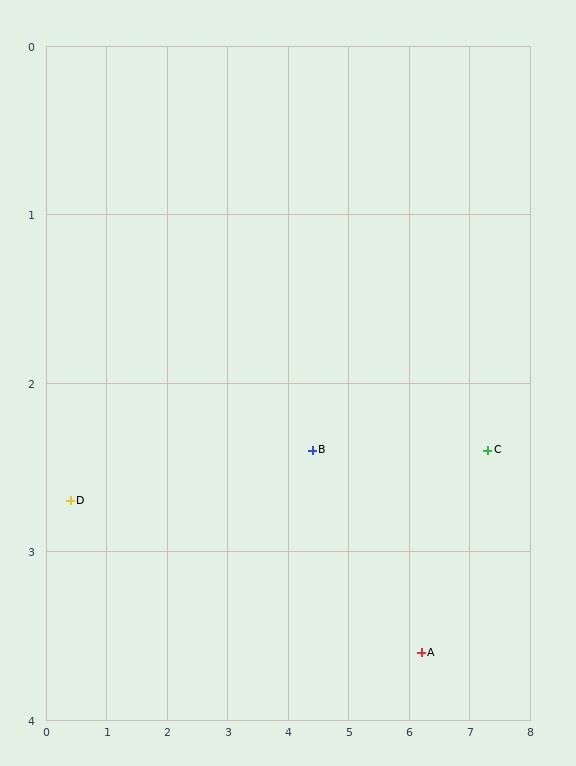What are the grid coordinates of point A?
Point A is at approximately (6.2, 3.6).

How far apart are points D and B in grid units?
Points D and B are about 4.0 grid units apart.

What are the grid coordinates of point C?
Point C is at approximately (7.3, 2.4).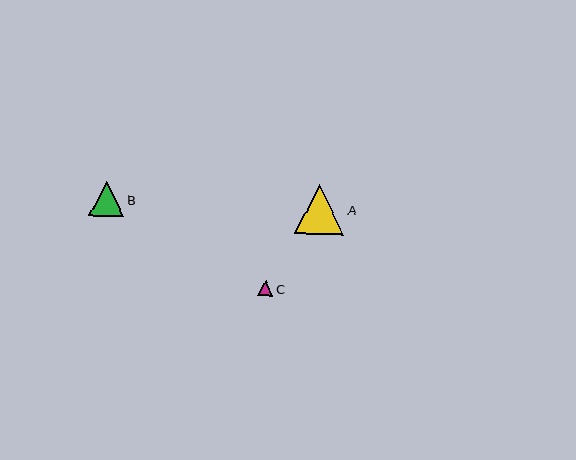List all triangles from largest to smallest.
From largest to smallest: A, B, C.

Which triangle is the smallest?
Triangle C is the smallest with a size of approximately 15 pixels.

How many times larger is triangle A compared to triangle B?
Triangle A is approximately 1.4 times the size of triangle B.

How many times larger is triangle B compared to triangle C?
Triangle B is approximately 2.3 times the size of triangle C.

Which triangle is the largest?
Triangle A is the largest with a size of approximately 49 pixels.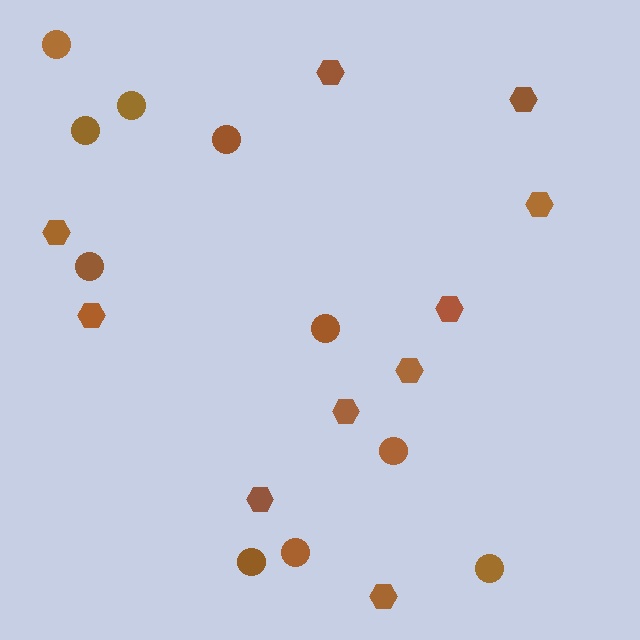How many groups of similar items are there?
There are 2 groups: one group of circles (10) and one group of hexagons (10).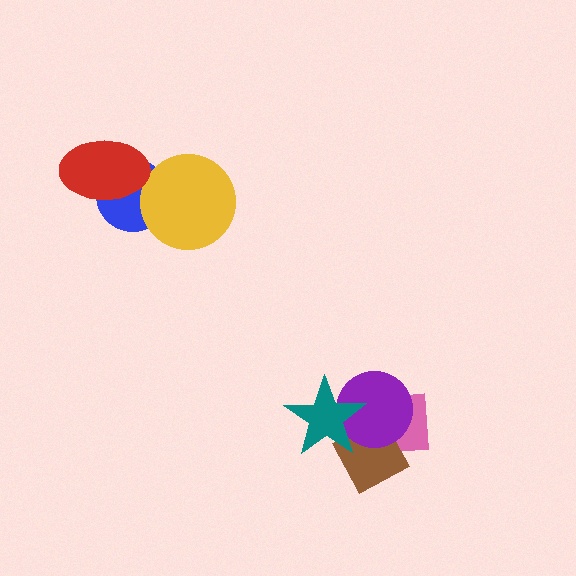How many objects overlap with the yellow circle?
1 object overlaps with the yellow circle.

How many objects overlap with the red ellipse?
1 object overlaps with the red ellipse.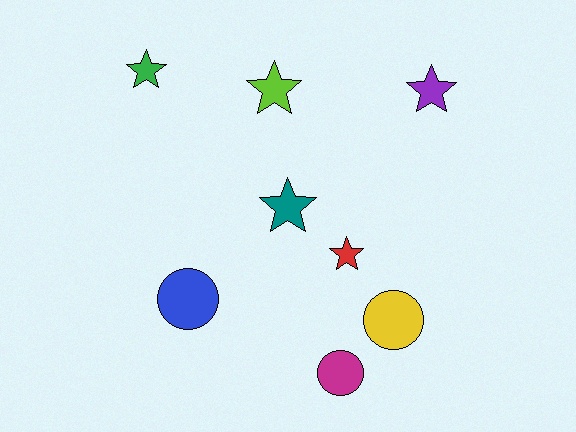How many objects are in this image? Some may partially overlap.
There are 8 objects.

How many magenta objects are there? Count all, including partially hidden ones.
There is 1 magenta object.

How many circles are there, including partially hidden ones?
There are 3 circles.